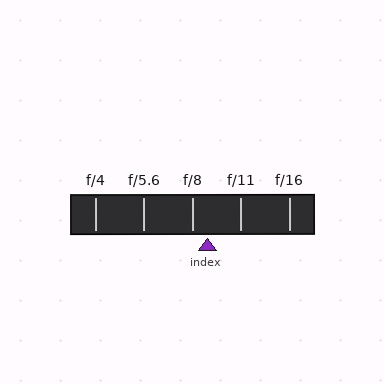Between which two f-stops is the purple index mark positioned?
The index mark is between f/8 and f/11.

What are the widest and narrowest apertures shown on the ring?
The widest aperture shown is f/4 and the narrowest is f/16.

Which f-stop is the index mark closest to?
The index mark is closest to f/8.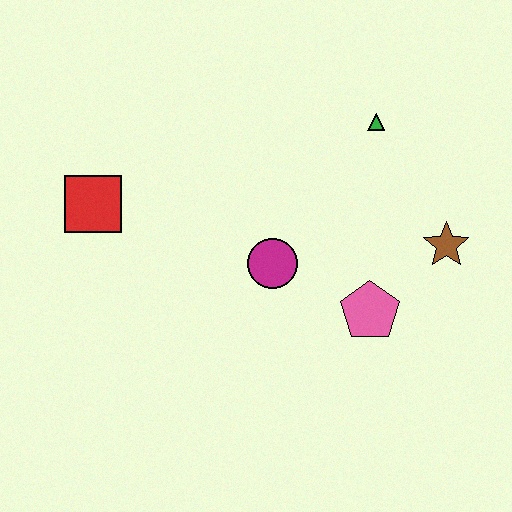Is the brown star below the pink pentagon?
No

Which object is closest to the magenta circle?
The pink pentagon is closest to the magenta circle.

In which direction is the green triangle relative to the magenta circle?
The green triangle is above the magenta circle.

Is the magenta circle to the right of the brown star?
No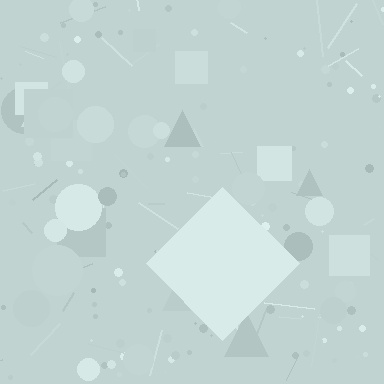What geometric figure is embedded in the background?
A diamond is embedded in the background.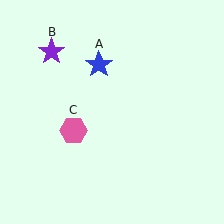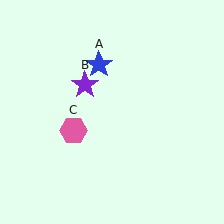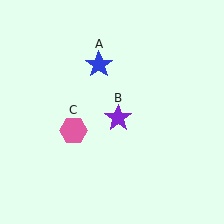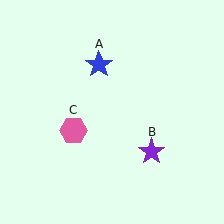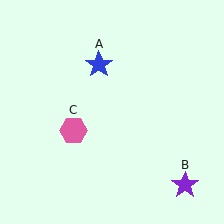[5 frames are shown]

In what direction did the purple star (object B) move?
The purple star (object B) moved down and to the right.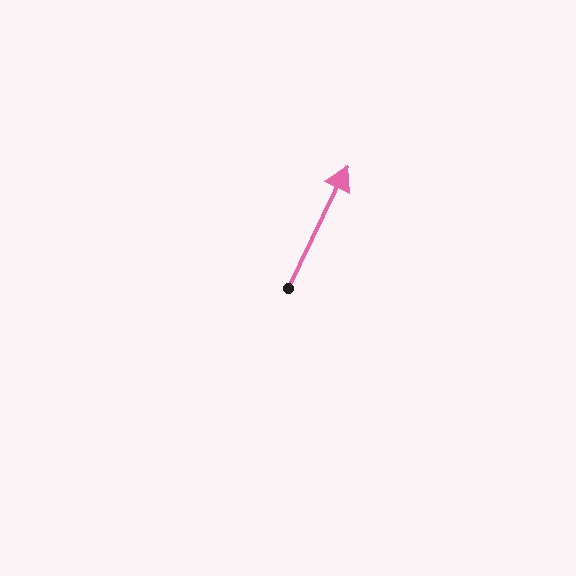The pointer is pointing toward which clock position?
Roughly 1 o'clock.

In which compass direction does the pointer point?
Northeast.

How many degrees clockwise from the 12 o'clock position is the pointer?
Approximately 26 degrees.